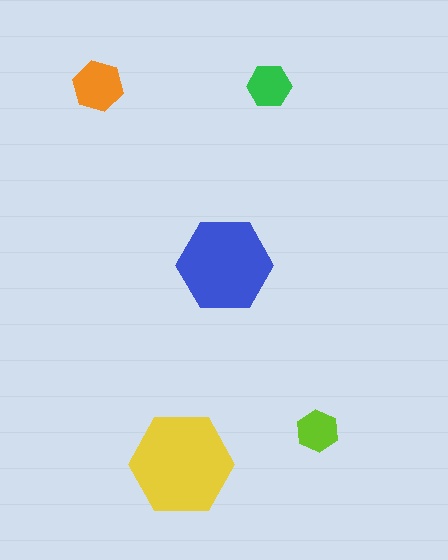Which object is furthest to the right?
The lime hexagon is rightmost.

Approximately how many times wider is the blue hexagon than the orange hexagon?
About 2 times wider.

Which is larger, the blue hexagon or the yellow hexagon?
The yellow one.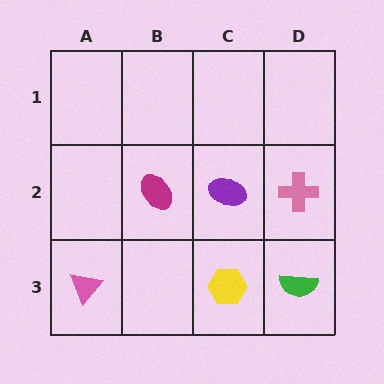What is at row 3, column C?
A yellow hexagon.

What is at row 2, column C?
A purple ellipse.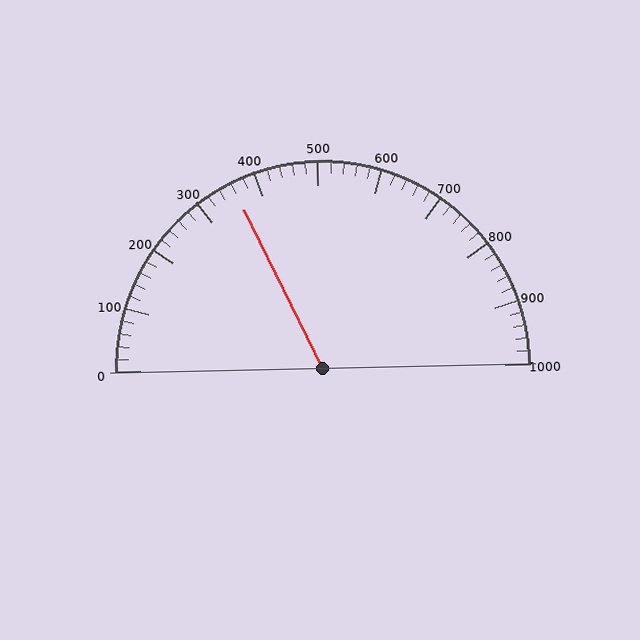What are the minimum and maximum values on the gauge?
The gauge ranges from 0 to 1000.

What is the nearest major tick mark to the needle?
The nearest major tick mark is 400.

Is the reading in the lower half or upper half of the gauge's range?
The reading is in the lower half of the range (0 to 1000).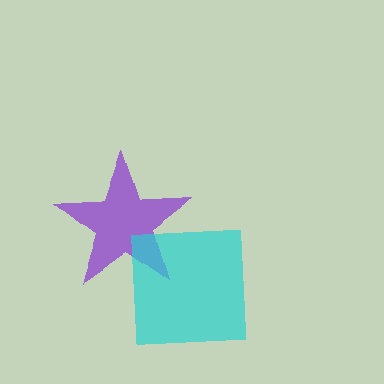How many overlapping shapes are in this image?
There are 2 overlapping shapes in the image.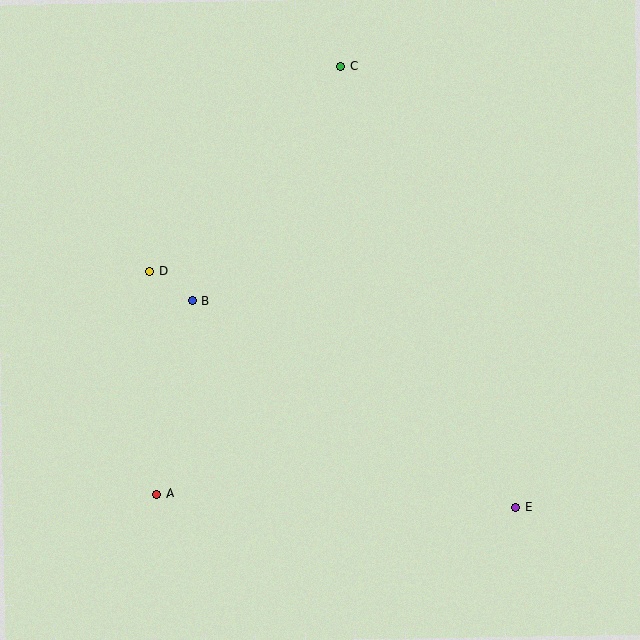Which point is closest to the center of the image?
Point B at (192, 301) is closest to the center.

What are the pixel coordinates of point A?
Point A is at (157, 494).